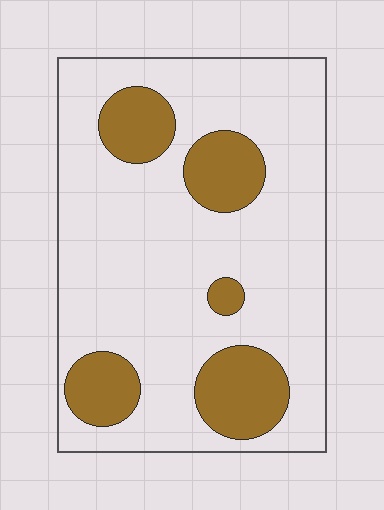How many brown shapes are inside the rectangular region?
5.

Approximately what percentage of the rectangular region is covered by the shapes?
Approximately 20%.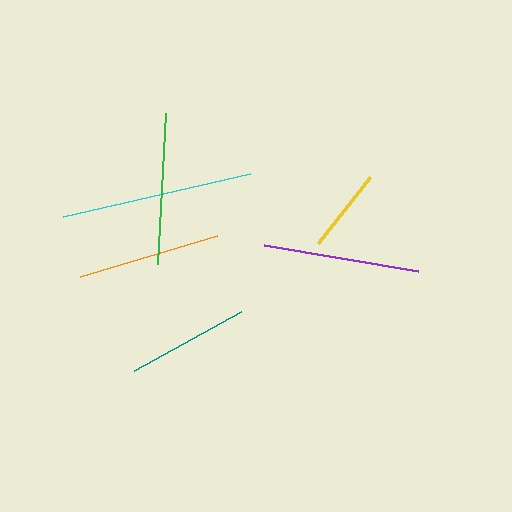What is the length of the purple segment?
The purple segment is approximately 156 pixels long.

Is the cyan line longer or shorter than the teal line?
The cyan line is longer than the teal line.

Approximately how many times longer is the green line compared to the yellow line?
The green line is approximately 1.8 times the length of the yellow line.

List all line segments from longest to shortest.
From longest to shortest: cyan, purple, green, orange, teal, yellow.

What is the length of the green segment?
The green segment is approximately 152 pixels long.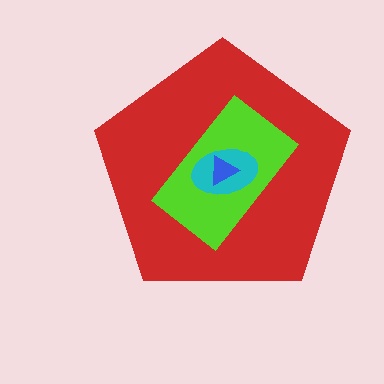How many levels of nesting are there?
4.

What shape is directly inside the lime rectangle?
The cyan ellipse.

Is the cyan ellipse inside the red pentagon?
Yes.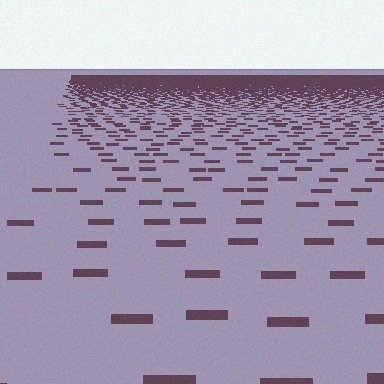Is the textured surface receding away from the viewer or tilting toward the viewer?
The surface is receding away from the viewer. Texture elements get smaller and denser toward the top.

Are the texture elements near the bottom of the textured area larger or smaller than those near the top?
Larger. Near the bottom, elements are closer to the viewer and appear at a bigger on-screen size.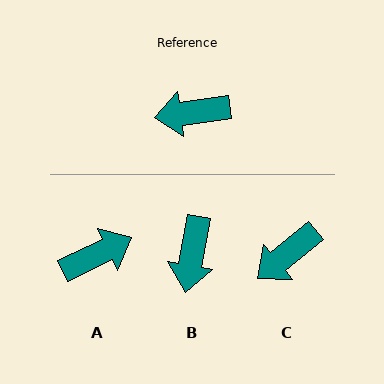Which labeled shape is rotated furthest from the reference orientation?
A, about 162 degrees away.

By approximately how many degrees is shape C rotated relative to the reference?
Approximately 32 degrees counter-clockwise.